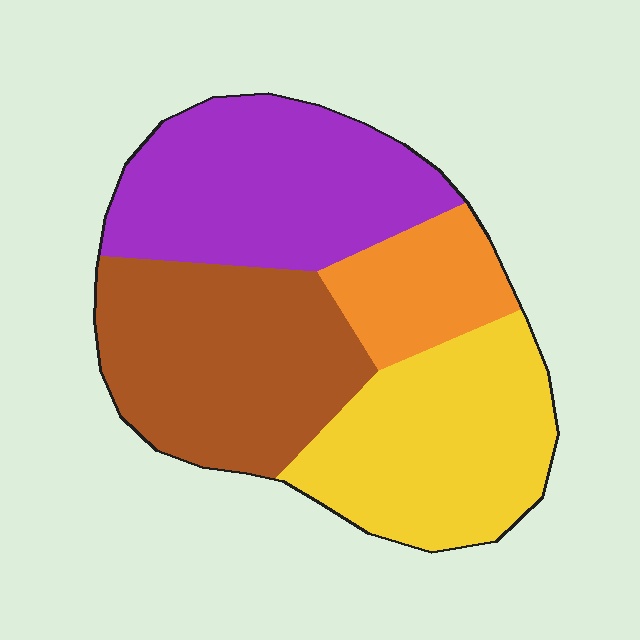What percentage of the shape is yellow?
Yellow covers roughly 30% of the shape.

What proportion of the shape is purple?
Purple covers about 30% of the shape.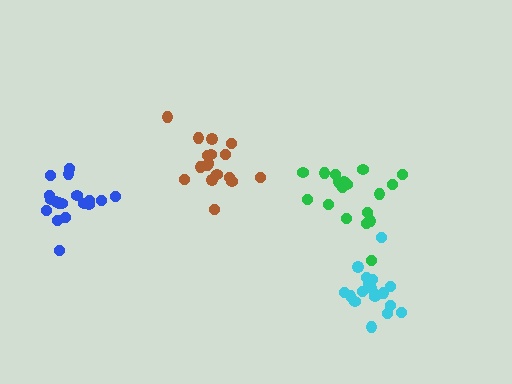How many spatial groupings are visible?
There are 4 spatial groupings.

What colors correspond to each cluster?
The clusters are colored: green, cyan, blue, brown.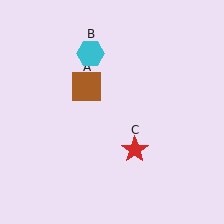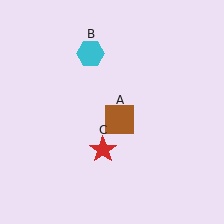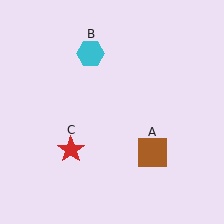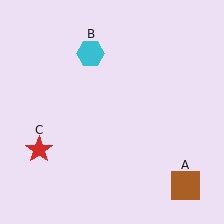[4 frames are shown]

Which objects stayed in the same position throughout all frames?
Cyan hexagon (object B) remained stationary.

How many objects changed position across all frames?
2 objects changed position: brown square (object A), red star (object C).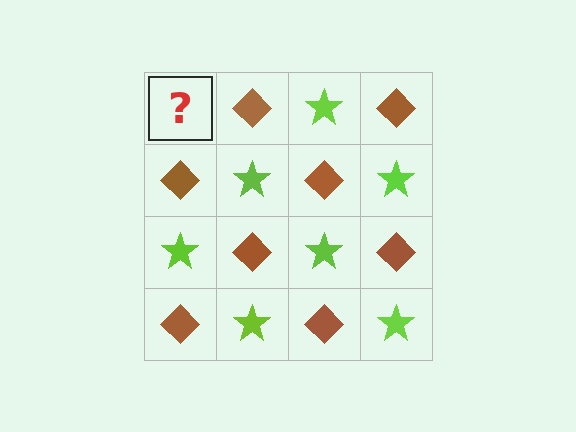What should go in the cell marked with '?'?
The missing cell should contain a lime star.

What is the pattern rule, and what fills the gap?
The rule is that it alternates lime star and brown diamond in a checkerboard pattern. The gap should be filled with a lime star.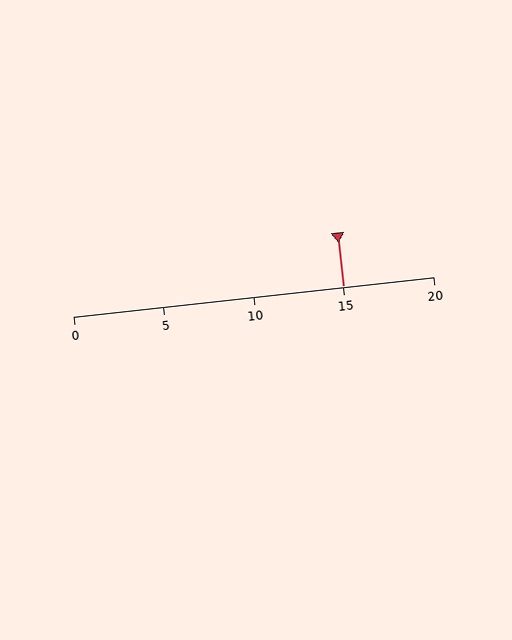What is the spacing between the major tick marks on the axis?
The major ticks are spaced 5 apart.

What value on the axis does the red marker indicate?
The marker indicates approximately 15.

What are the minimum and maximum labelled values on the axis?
The axis runs from 0 to 20.